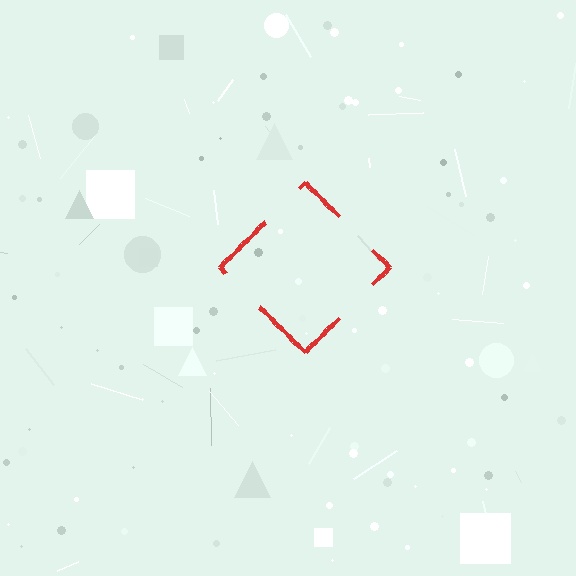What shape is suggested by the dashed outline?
The dashed outline suggests a diamond.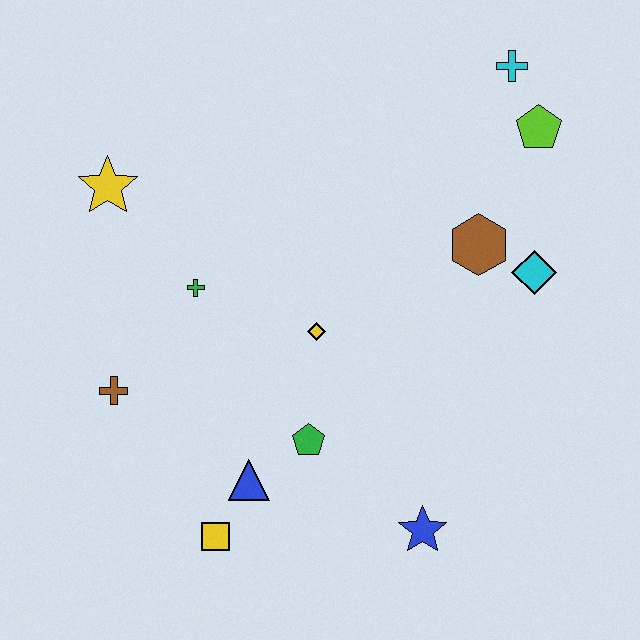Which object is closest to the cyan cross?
The lime pentagon is closest to the cyan cross.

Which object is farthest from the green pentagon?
The cyan cross is farthest from the green pentagon.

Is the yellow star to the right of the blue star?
No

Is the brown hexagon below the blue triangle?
No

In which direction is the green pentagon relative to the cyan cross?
The green pentagon is below the cyan cross.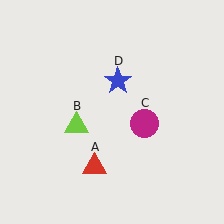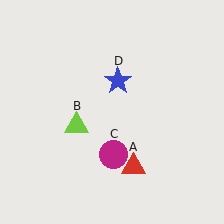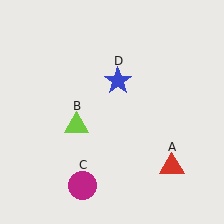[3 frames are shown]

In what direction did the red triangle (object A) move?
The red triangle (object A) moved right.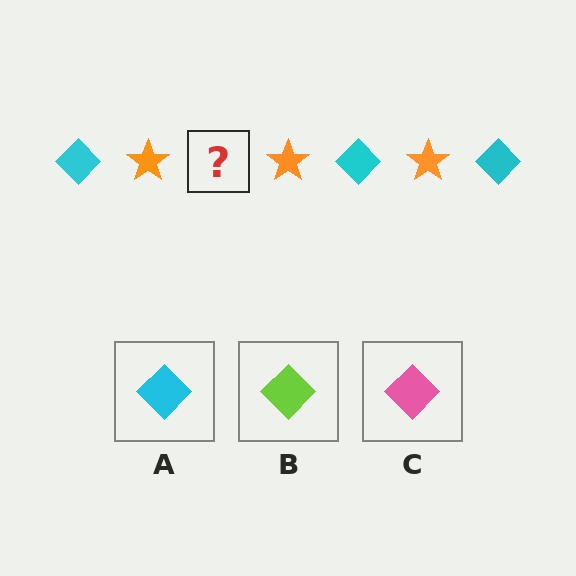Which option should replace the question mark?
Option A.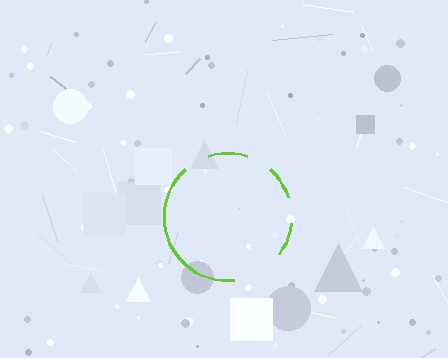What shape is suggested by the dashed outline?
The dashed outline suggests a circle.